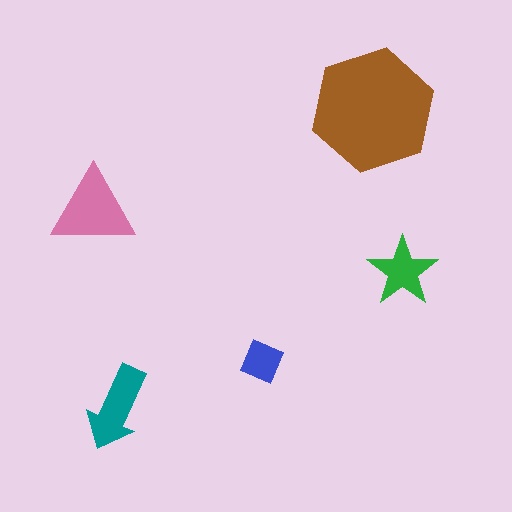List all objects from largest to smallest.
The brown hexagon, the pink triangle, the teal arrow, the green star, the blue square.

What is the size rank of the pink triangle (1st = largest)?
2nd.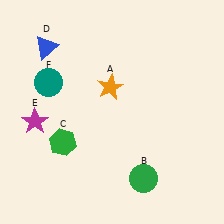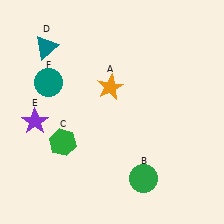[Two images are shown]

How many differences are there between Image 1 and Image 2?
There are 2 differences between the two images.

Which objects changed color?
D changed from blue to teal. E changed from magenta to purple.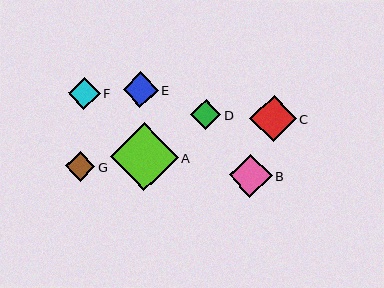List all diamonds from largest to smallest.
From largest to smallest: A, C, B, E, F, D, G.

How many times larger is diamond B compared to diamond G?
Diamond B is approximately 1.4 times the size of diamond G.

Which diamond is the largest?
Diamond A is the largest with a size of approximately 68 pixels.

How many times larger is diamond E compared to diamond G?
Diamond E is approximately 1.2 times the size of diamond G.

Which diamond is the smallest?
Diamond G is the smallest with a size of approximately 30 pixels.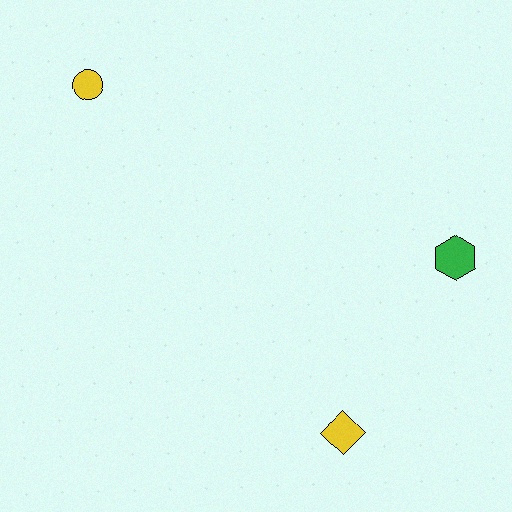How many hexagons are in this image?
There is 1 hexagon.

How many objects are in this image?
There are 3 objects.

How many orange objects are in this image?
There are no orange objects.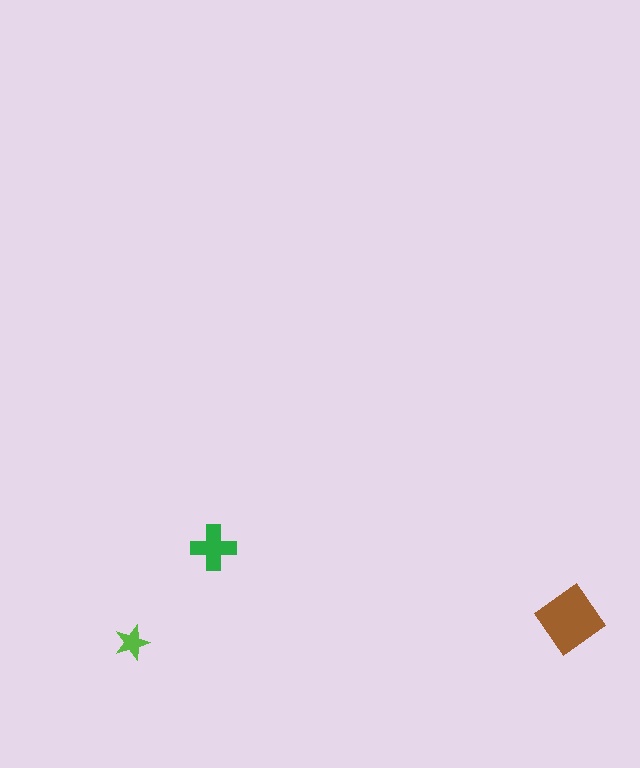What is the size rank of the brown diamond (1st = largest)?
1st.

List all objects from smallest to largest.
The lime star, the green cross, the brown diamond.